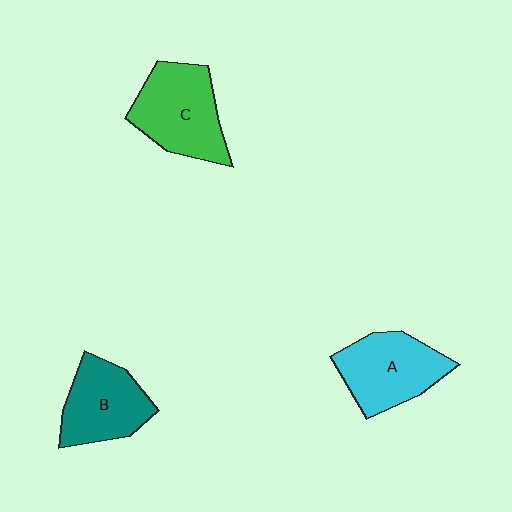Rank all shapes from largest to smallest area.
From largest to smallest: C (green), A (cyan), B (teal).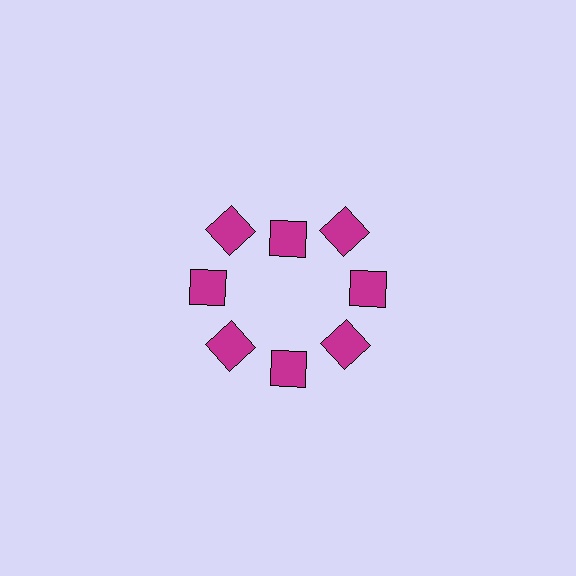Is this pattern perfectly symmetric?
No. The 8 magenta squares are arranged in a ring, but one element near the 12 o'clock position is pulled inward toward the center, breaking the 8-fold rotational symmetry.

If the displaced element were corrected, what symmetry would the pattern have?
It would have 8-fold rotational symmetry — the pattern would map onto itself every 45 degrees.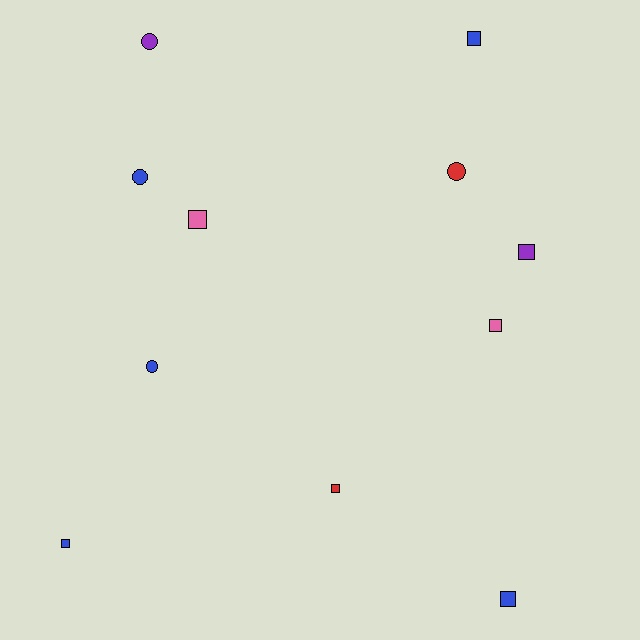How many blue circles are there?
There are 2 blue circles.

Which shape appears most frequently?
Square, with 7 objects.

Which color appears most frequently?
Blue, with 5 objects.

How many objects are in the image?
There are 11 objects.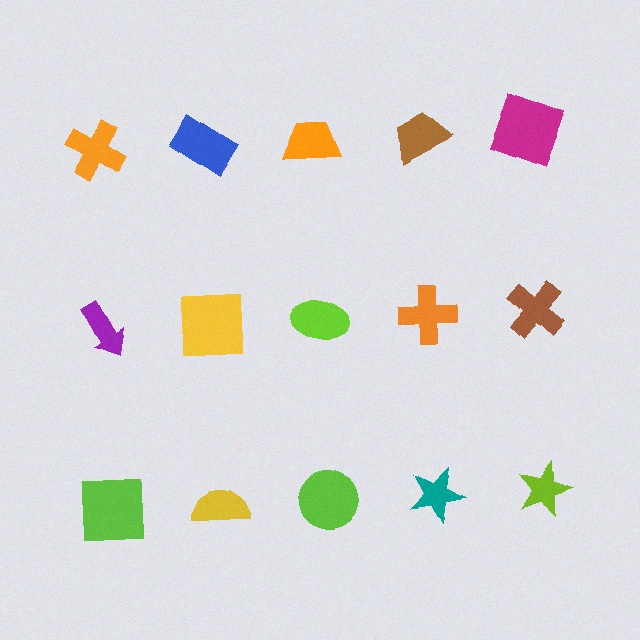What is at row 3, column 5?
A lime star.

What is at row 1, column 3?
An orange trapezoid.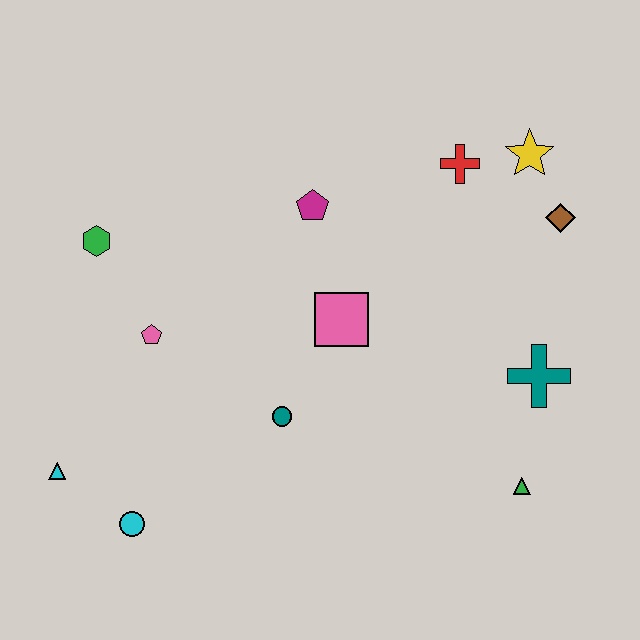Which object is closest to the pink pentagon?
The green hexagon is closest to the pink pentagon.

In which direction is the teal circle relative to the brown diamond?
The teal circle is to the left of the brown diamond.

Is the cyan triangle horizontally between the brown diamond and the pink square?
No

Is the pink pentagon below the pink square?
Yes